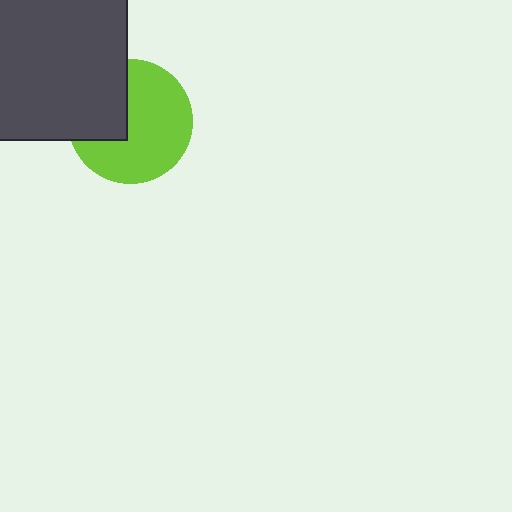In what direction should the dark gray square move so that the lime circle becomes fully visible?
The dark gray square should move left. That is the shortest direction to clear the overlap and leave the lime circle fully visible.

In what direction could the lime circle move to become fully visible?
The lime circle could move right. That would shift it out from behind the dark gray square entirely.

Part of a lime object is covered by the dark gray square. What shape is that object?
It is a circle.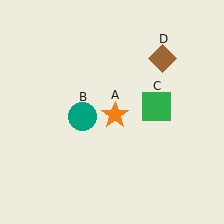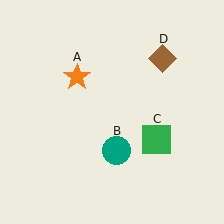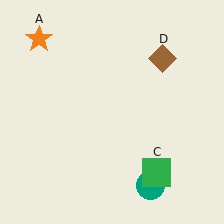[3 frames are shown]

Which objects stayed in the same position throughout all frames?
Brown diamond (object D) remained stationary.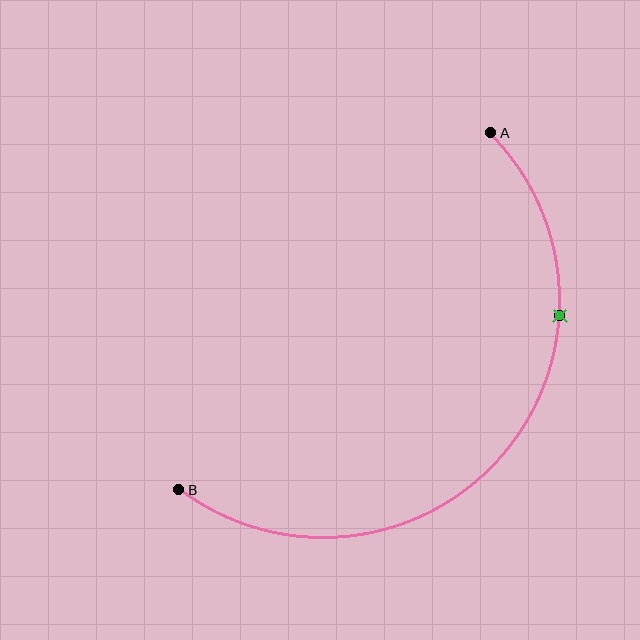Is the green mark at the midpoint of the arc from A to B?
No. The green mark lies on the arc but is closer to endpoint A. The arc midpoint would be at the point on the curve equidistant along the arc from both A and B.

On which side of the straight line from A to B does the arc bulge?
The arc bulges below and to the right of the straight line connecting A and B.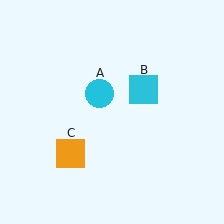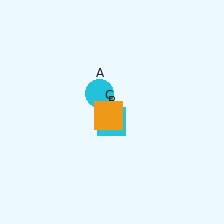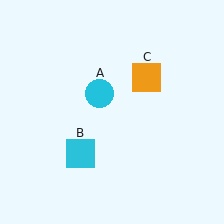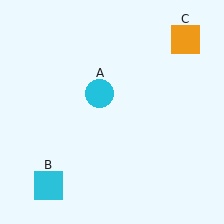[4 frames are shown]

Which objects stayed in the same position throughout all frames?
Cyan circle (object A) remained stationary.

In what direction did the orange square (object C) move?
The orange square (object C) moved up and to the right.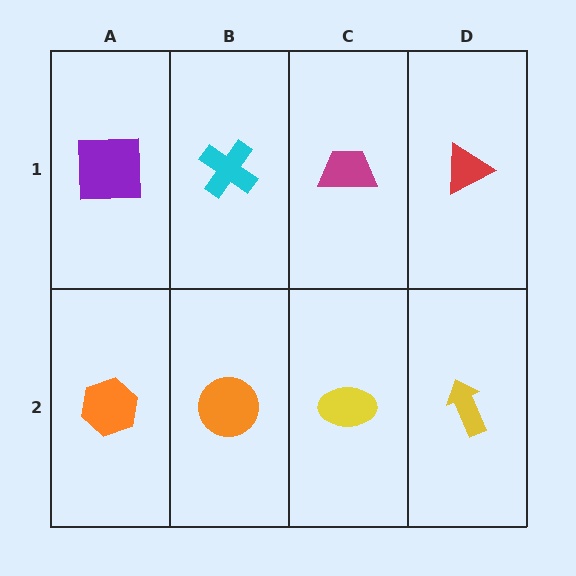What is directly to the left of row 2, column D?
A yellow ellipse.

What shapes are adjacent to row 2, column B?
A cyan cross (row 1, column B), an orange hexagon (row 2, column A), a yellow ellipse (row 2, column C).